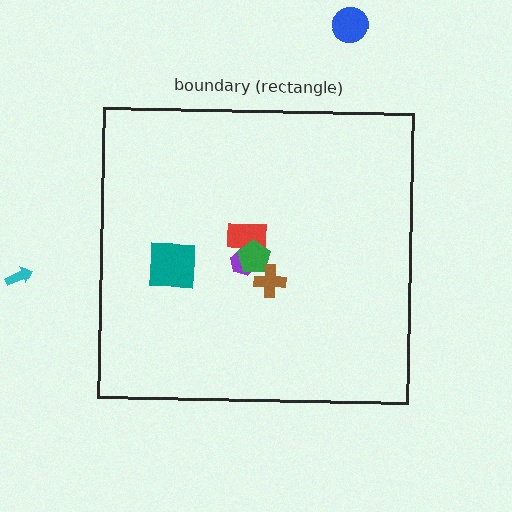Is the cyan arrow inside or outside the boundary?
Outside.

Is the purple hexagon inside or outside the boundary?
Inside.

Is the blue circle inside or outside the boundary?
Outside.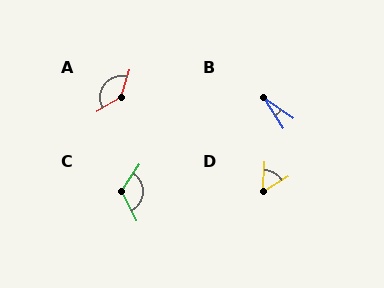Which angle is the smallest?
B, at approximately 23 degrees.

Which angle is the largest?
A, at approximately 138 degrees.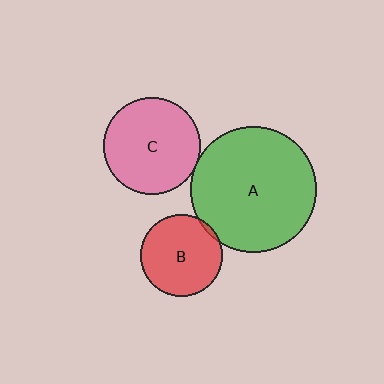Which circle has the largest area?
Circle A (green).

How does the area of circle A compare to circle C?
Approximately 1.7 times.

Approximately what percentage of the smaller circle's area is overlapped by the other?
Approximately 5%.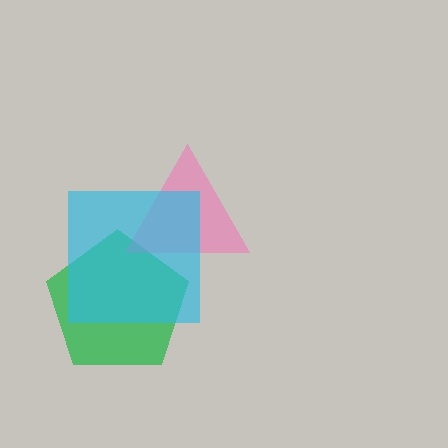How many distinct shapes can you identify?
There are 3 distinct shapes: a green pentagon, a pink triangle, a cyan square.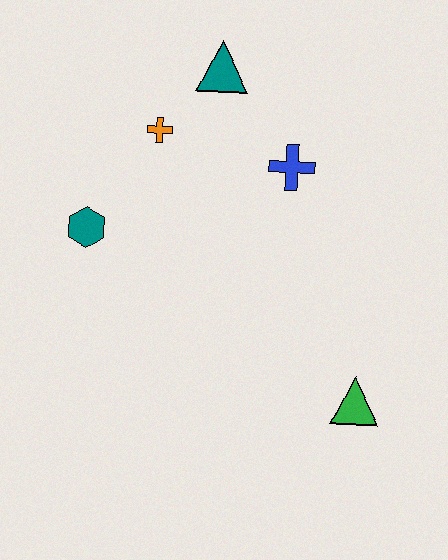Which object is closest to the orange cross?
The teal triangle is closest to the orange cross.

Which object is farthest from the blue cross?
The green triangle is farthest from the blue cross.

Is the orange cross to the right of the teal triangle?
No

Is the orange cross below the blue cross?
No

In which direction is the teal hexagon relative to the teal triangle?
The teal hexagon is below the teal triangle.